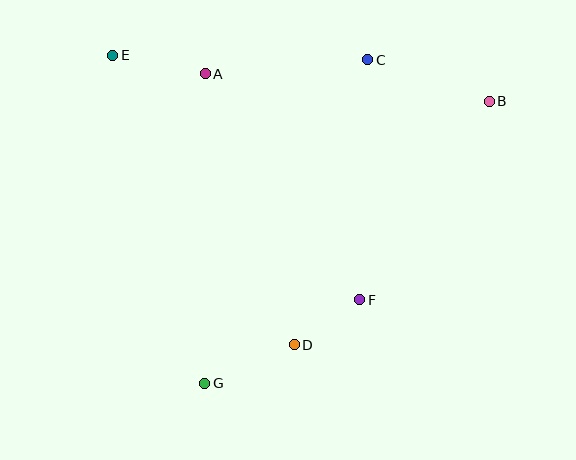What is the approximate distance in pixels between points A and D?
The distance between A and D is approximately 285 pixels.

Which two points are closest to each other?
Points D and F are closest to each other.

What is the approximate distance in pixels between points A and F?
The distance between A and F is approximately 274 pixels.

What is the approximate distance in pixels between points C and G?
The distance between C and G is approximately 362 pixels.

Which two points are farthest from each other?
Points B and G are farthest from each other.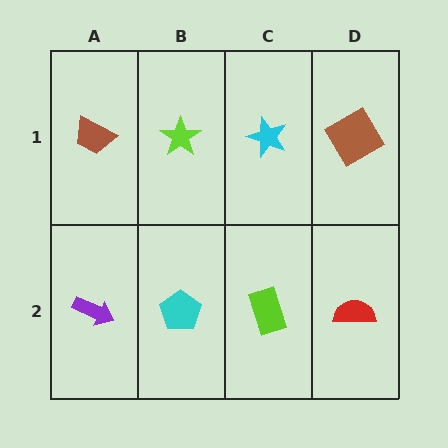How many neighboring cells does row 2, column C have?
3.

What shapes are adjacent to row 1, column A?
A purple arrow (row 2, column A), a lime star (row 1, column B).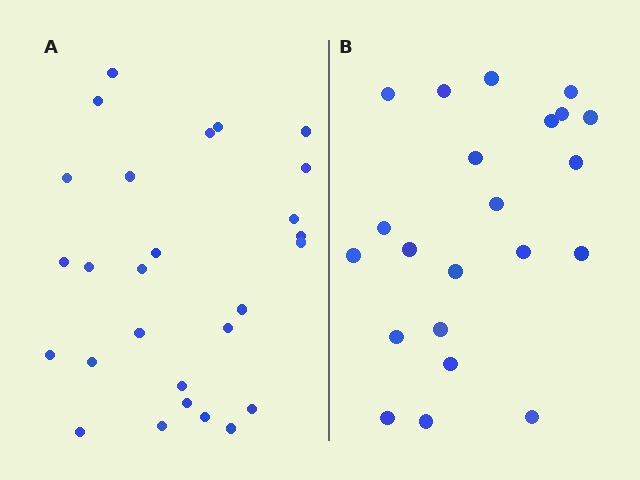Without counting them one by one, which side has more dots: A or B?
Region A (the left region) has more dots.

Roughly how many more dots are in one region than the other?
Region A has about 5 more dots than region B.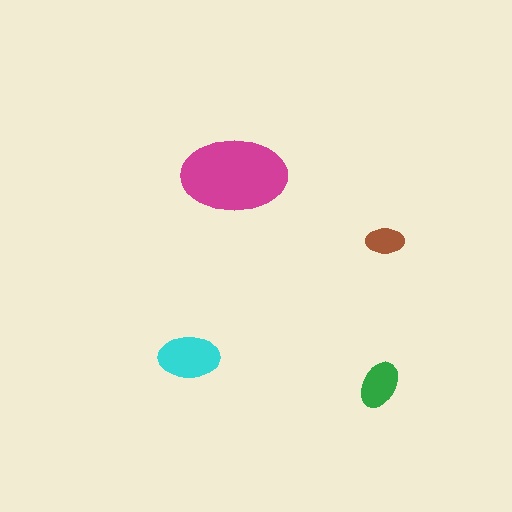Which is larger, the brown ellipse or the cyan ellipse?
The cyan one.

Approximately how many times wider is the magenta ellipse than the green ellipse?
About 2 times wider.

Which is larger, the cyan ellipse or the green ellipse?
The cyan one.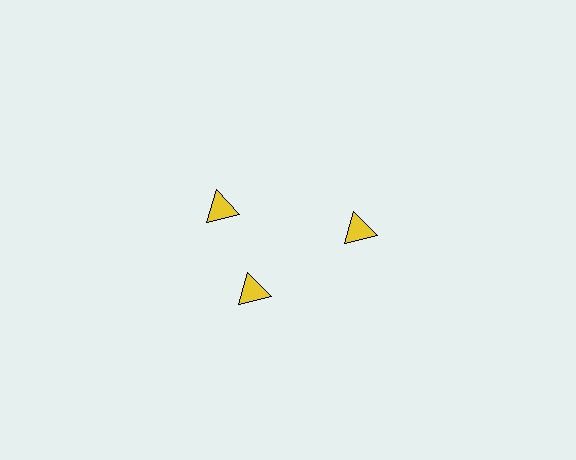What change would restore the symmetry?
The symmetry would be restored by rotating it back into even spacing with its neighbors so that all 3 triangles sit at equal angles and equal distance from the center.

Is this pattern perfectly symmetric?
No. The 3 yellow triangles are arranged in a ring, but one element near the 11 o'clock position is rotated out of alignment along the ring, breaking the 3-fold rotational symmetry.